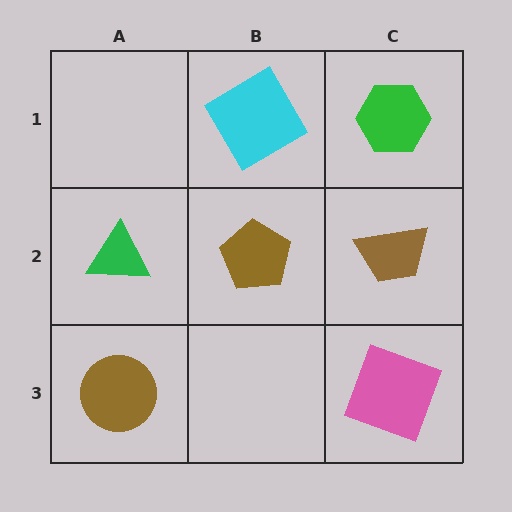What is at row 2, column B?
A brown pentagon.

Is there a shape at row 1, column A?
No, that cell is empty.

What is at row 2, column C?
A brown trapezoid.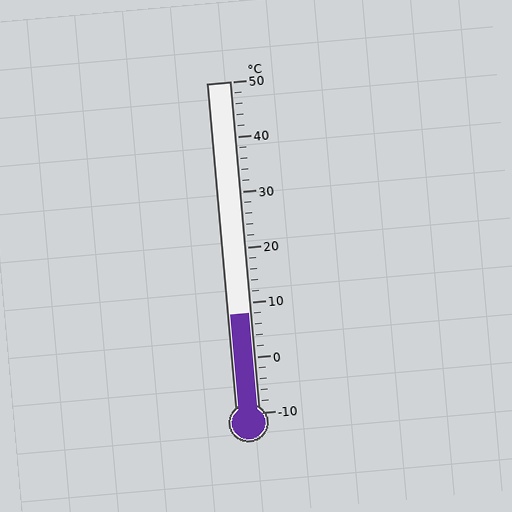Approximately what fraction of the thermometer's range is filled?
The thermometer is filled to approximately 30% of its range.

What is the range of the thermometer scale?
The thermometer scale ranges from -10°C to 50°C.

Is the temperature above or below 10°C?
The temperature is below 10°C.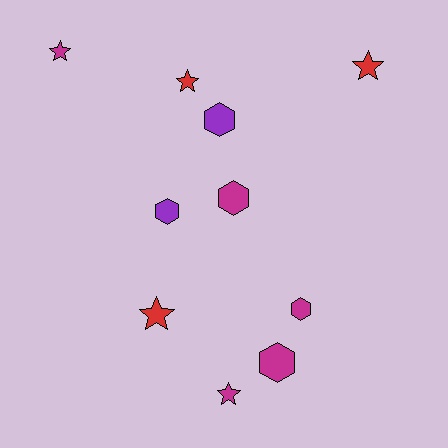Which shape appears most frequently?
Hexagon, with 5 objects.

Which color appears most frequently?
Magenta, with 5 objects.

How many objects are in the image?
There are 10 objects.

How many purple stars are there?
There are no purple stars.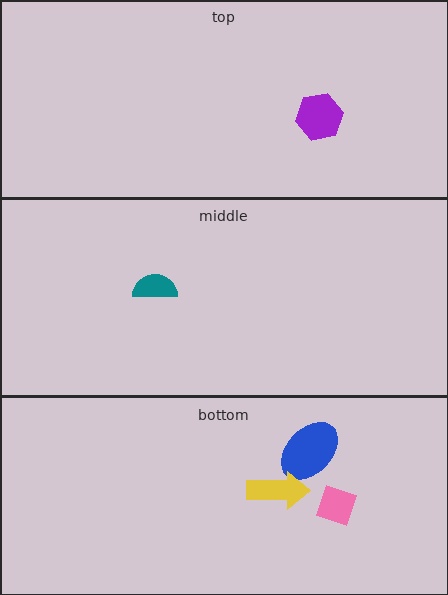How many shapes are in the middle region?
1.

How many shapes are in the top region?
1.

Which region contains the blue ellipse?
The bottom region.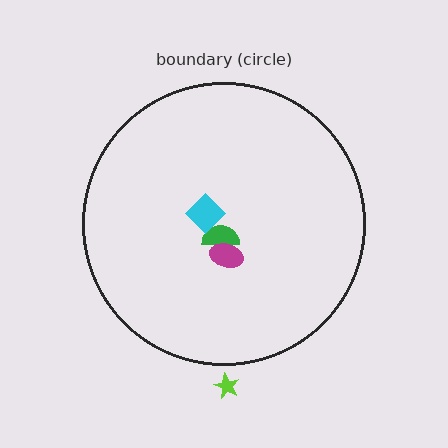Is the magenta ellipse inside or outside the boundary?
Inside.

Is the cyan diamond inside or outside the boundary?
Inside.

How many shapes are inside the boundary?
3 inside, 1 outside.